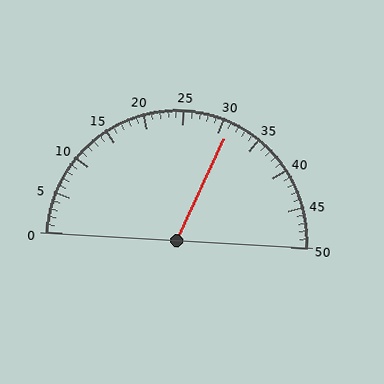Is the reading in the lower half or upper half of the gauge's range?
The reading is in the upper half of the range (0 to 50).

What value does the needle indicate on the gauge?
The needle indicates approximately 31.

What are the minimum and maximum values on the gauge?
The gauge ranges from 0 to 50.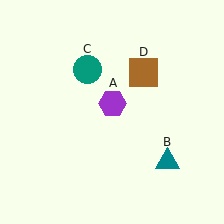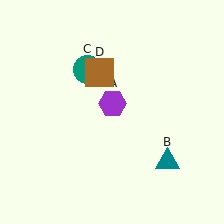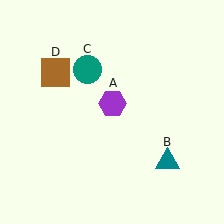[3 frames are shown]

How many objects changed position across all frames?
1 object changed position: brown square (object D).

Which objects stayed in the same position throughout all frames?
Purple hexagon (object A) and teal triangle (object B) and teal circle (object C) remained stationary.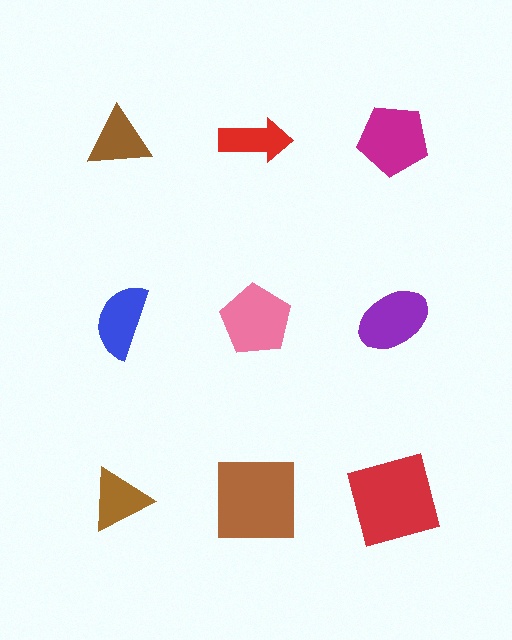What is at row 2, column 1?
A blue semicircle.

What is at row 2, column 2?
A pink pentagon.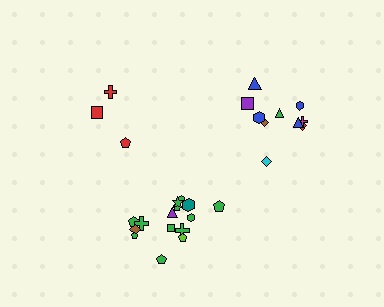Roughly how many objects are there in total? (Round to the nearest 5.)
Roughly 30 objects in total.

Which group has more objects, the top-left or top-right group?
The top-right group.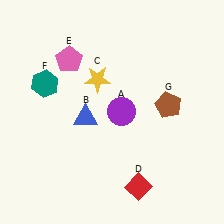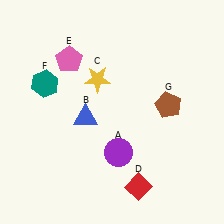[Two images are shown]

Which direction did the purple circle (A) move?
The purple circle (A) moved down.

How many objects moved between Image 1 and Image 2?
1 object moved between the two images.